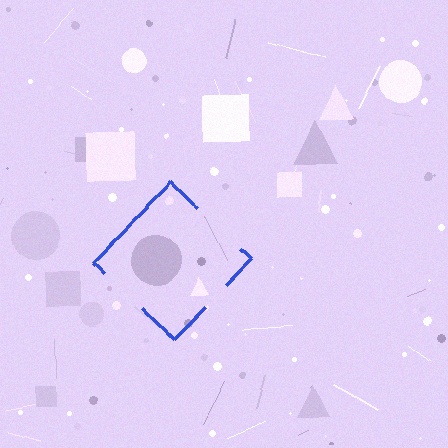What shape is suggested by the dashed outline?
The dashed outline suggests a diamond.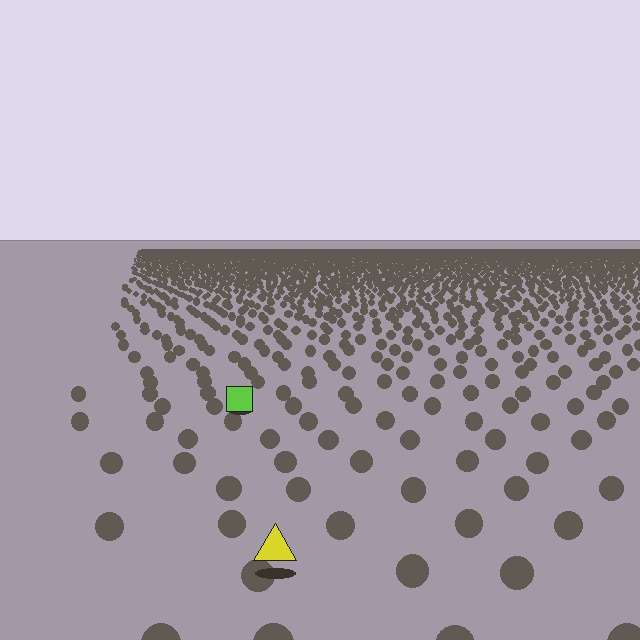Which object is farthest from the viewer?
The lime square is farthest from the viewer. It appears smaller and the ground texture around it is denser.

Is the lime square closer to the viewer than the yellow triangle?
No. The yellow triangle is closer — you can tell from the texture gradient: the ground texture is coarser near it.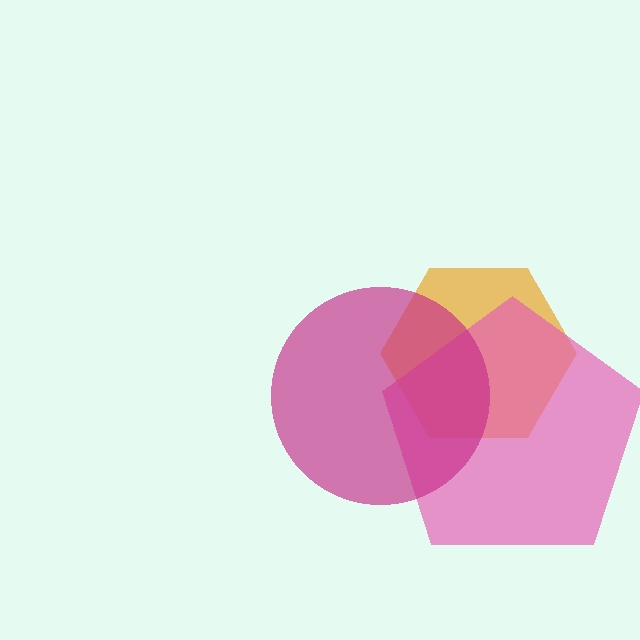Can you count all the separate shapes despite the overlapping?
Yes, there are 3 separate shapes.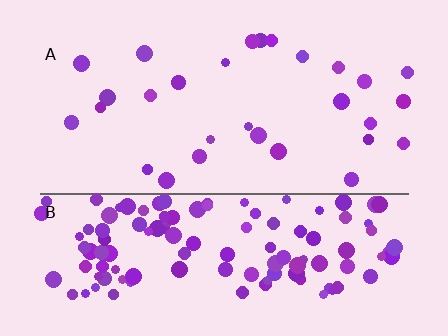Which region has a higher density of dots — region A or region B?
B (the bottom).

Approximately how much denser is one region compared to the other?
Approximately 4.6× — region B over region A.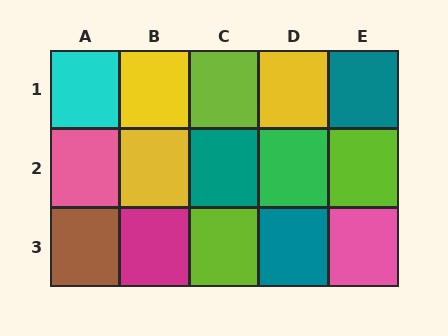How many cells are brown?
1 cell is brown.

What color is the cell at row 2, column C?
Teal.